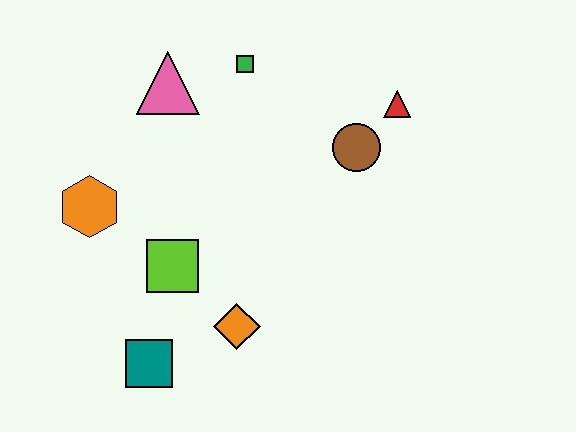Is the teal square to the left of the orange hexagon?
No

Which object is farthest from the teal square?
The red triangle is farthest from the teal square.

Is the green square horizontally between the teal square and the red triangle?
Yes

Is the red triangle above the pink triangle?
No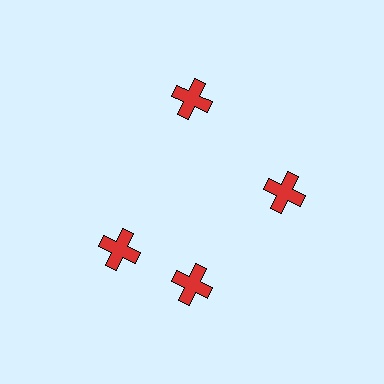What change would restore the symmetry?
The symmetry would be restored by rotating it back into even spacing with its neighbors so that all 4 crosses sit at equal angles and equal distance from the center.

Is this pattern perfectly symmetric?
No. The 4 red crosses are arranged in a ring, but one element near the 9 o'clock position is rotated out of alignment along the ring, breaking the 4-fold rotational symmetry.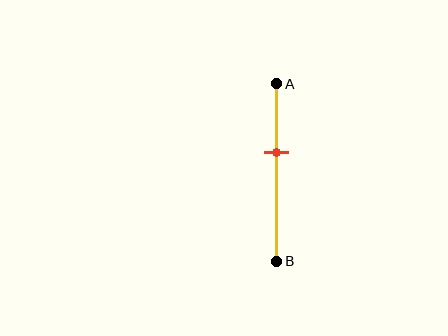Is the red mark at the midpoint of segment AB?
No, the mark is at about 40% from A, not at the 50% midpoint.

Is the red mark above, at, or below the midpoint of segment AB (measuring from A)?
The red mark is above the midpoint of segment AB.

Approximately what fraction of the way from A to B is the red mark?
The red mark is approximately 40% of the way from A to B.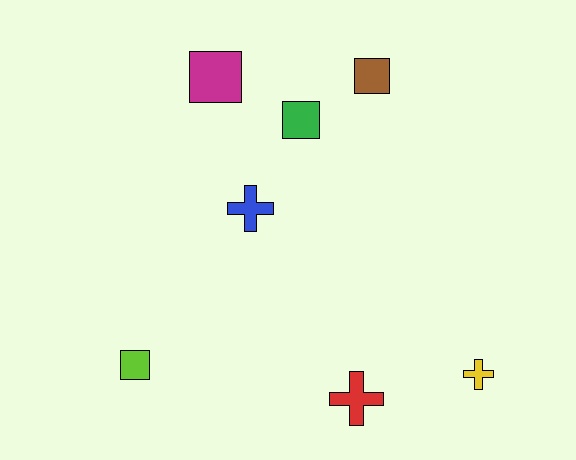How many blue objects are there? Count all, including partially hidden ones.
There is 1 blue object.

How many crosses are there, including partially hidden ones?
There are 3 crosses.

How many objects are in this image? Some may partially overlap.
There are 7 objects.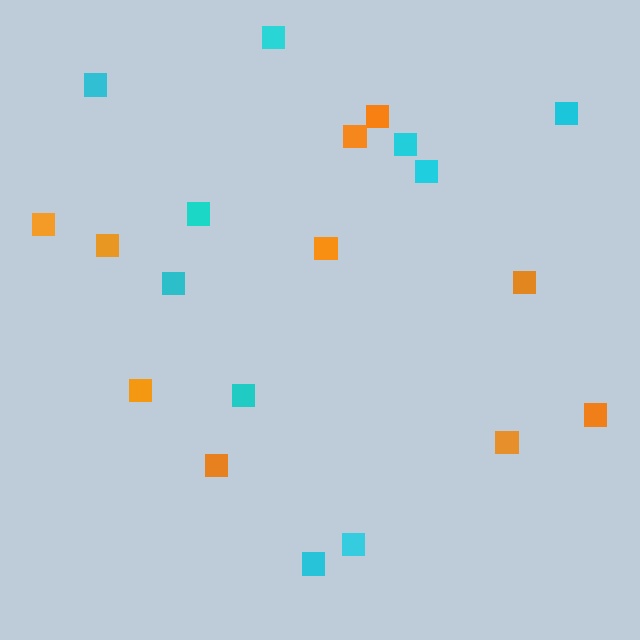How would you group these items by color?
There are 2 groups: one group of orange squares (10) and one group of cyan squares (10).